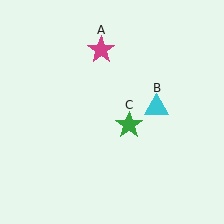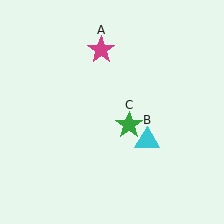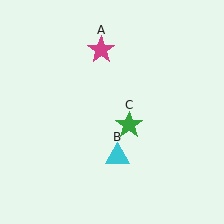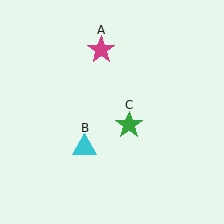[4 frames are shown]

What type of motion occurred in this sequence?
The cyan triangle (object B) rotated clockwise around the center of the scene.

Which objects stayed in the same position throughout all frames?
Magenta star (object A) and green star (object C) remained stationary.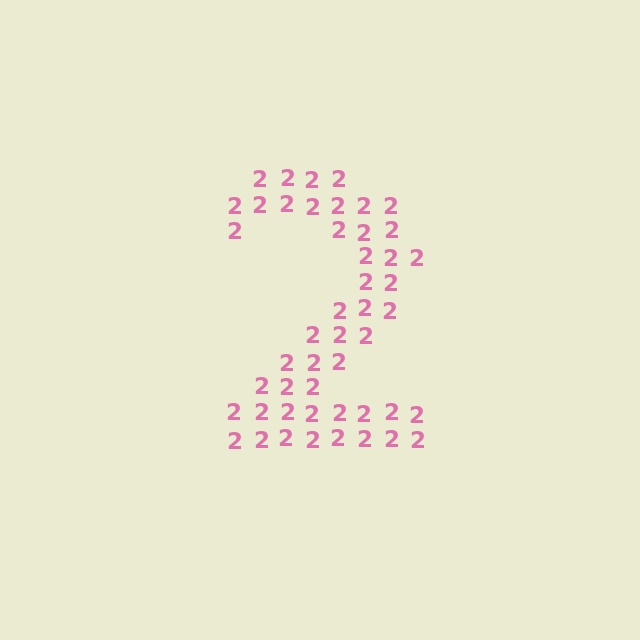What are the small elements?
The small elements are digit 2's.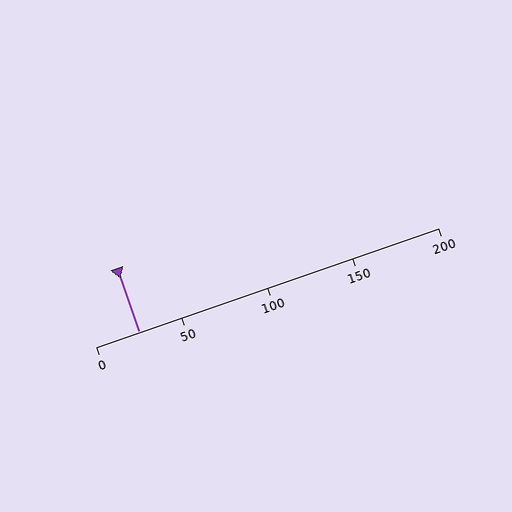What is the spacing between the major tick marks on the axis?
The major ticks are spaced 50 apart.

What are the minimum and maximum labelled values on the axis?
The axis runs from 0 to 200.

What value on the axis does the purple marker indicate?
The marker indicates approximately 25.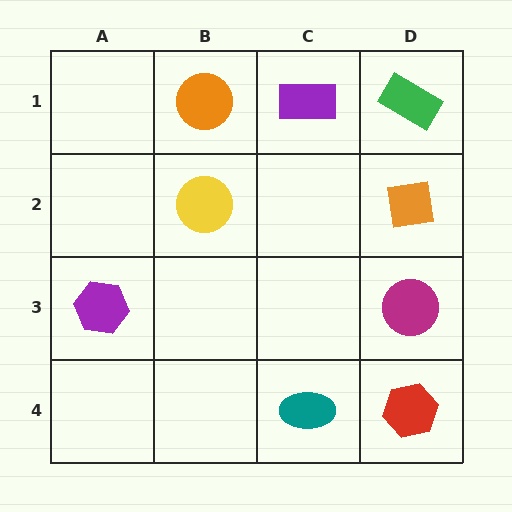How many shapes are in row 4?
2 shapes.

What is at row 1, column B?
An orange circle.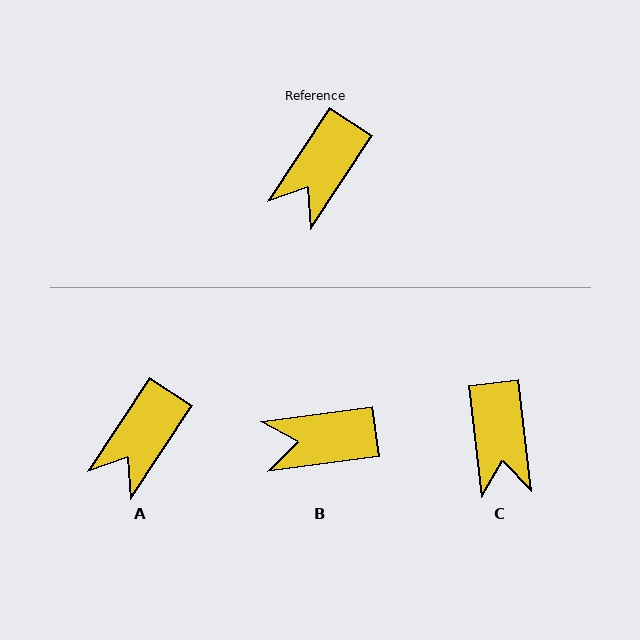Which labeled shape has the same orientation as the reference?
A.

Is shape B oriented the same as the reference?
No, it is off by about 49 degrees.